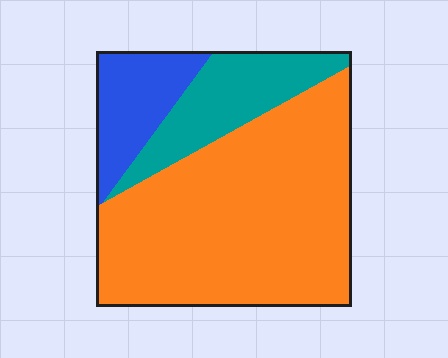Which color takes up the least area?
Blue, at roughly 15%.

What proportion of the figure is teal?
Teal takes up about one fifth (1/5) of the figure.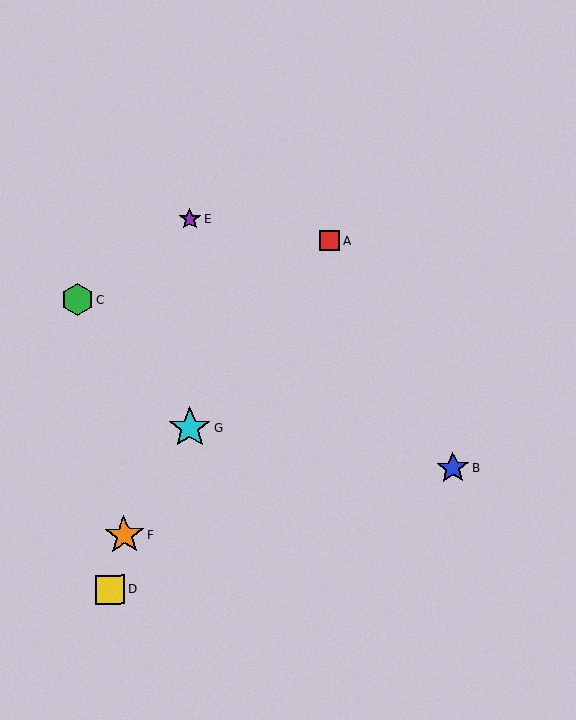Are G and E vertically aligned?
Yes, both are at x≈190.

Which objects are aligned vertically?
Objects E, G are aligned vertically.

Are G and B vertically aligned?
No, G is at x≈190 and B is at x≈453.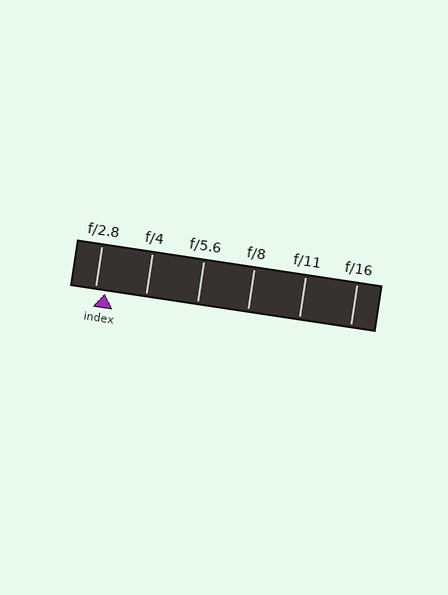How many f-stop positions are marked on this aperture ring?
There are 6 f-stop positions marked.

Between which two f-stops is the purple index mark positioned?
The index mark is between f/2.8 and f/4.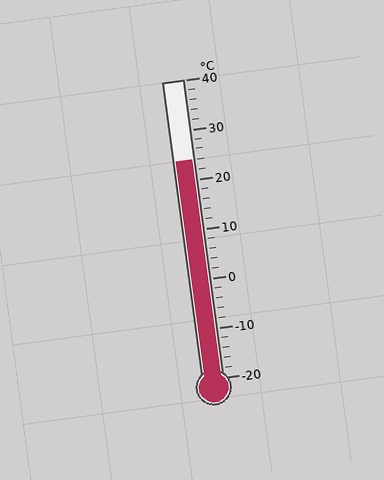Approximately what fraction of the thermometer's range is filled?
The thermometer is filled to approximately 75% of its range.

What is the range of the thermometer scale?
The thermometer scale ranges from -20°C to 40°C.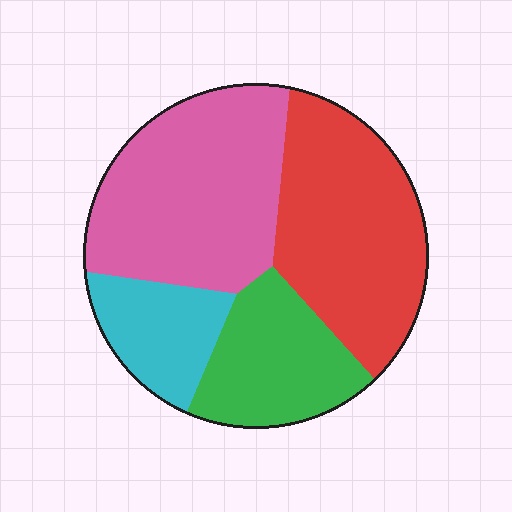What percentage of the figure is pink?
Pink covers roughly 35% of the figure.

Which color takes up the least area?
Cyan, at roughly 15%.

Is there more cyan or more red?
Red.